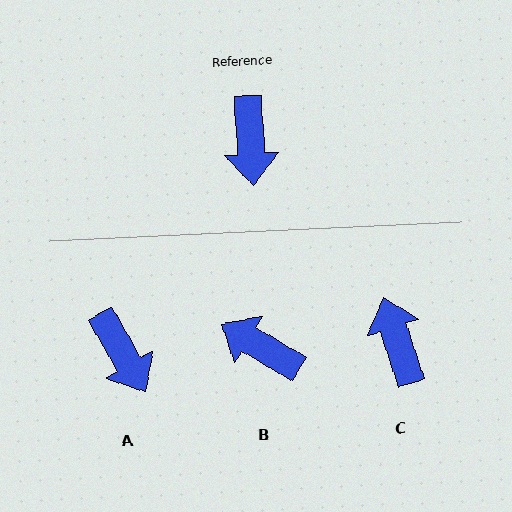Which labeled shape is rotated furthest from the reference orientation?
C, about 165 degrees away.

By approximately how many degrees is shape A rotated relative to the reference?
Approximately 27 degrees counter-clockwise.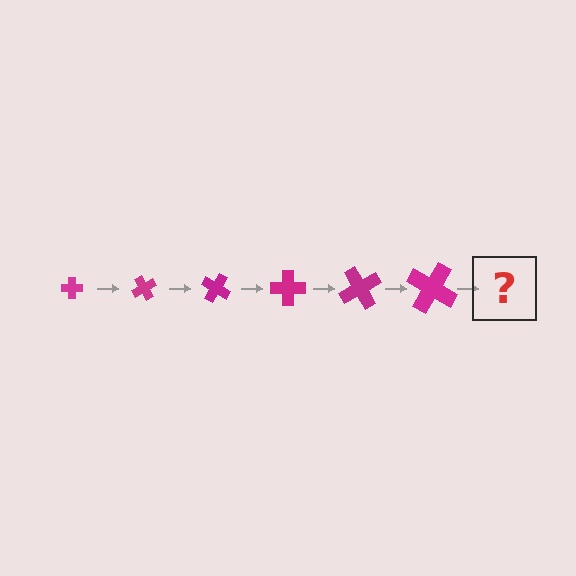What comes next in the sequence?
The next element should be a cross, larger than the previous one and rotated 360 degrees from the start.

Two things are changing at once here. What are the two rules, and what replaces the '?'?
The two rules are that the cross grows larger each step and it rotates 60 degrees each step. The '?' should be a cross, larger than the previous one and rotated 360 degrees from the start.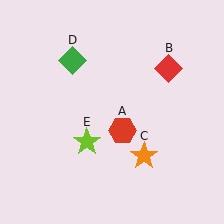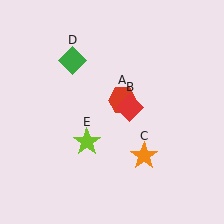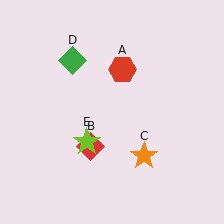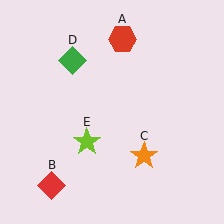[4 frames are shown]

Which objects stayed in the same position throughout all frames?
Orange star (object C) and green diamond (object D) and lime star (object E) remained stationary.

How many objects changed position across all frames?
2 objects changed position: red hexagon (object A), red diamond (object B).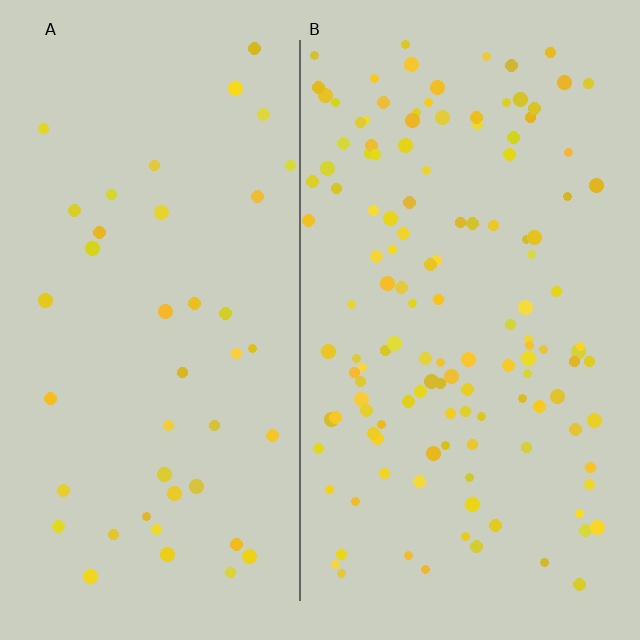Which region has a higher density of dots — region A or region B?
B (the right).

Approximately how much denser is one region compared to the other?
Approximately 3.1× — region B over region A.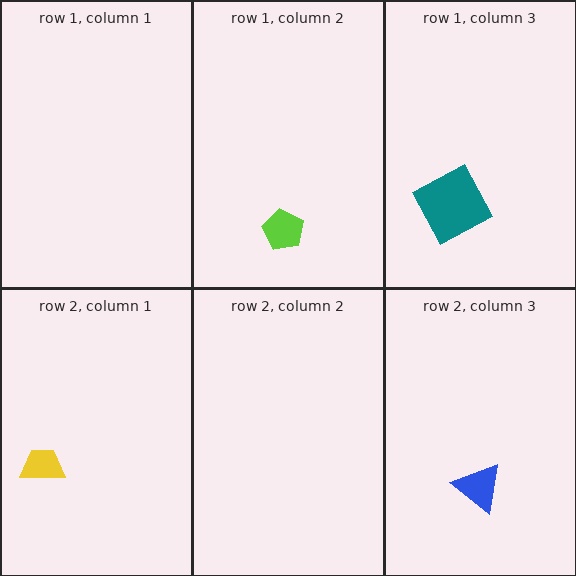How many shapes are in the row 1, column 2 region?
1.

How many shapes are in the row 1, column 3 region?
1.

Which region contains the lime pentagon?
The row 1, column 2 region.